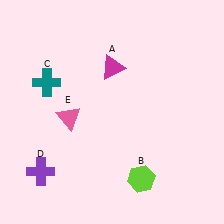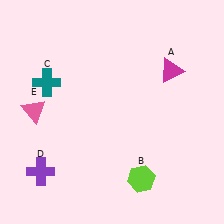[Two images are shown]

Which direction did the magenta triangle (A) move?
The magenta triangle (A) moved right.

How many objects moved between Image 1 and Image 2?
2 objects moved between the two images.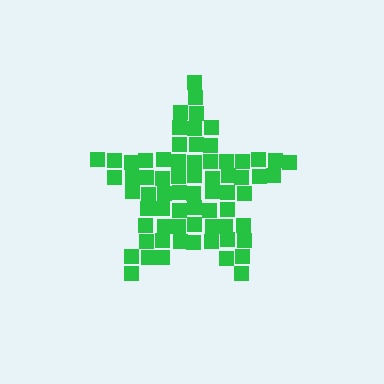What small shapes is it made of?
It is made of small squares.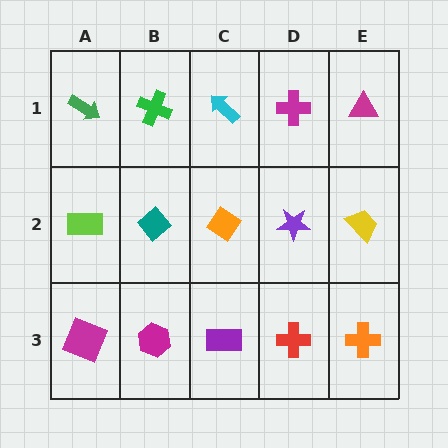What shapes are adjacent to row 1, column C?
An orange diamond (row 2, column C), a green cross (row 1, column B), a magenta cross (row 1, column D).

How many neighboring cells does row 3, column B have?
3.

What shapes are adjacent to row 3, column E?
A yellow trapezoid (row 2, column E), a red cross (row 3, column D).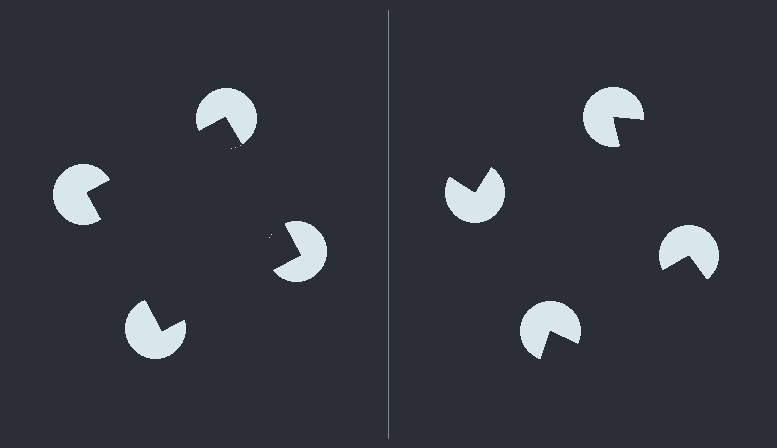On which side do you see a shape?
An illusory square appears on the left side. On the right side the wedge cuts are rotated, so no coherent shape forms.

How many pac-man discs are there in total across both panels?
8 — 4 on each side.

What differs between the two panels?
The pac-man discs are positioned identically on both sides; only the wedge orientations differ. On the left they align to a square; on the right they are misaligned.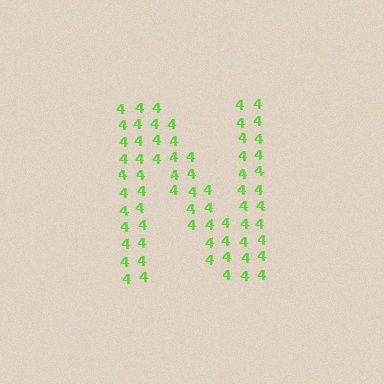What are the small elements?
The small elements are digit 4's.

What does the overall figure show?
The overall figure shows the letter N.